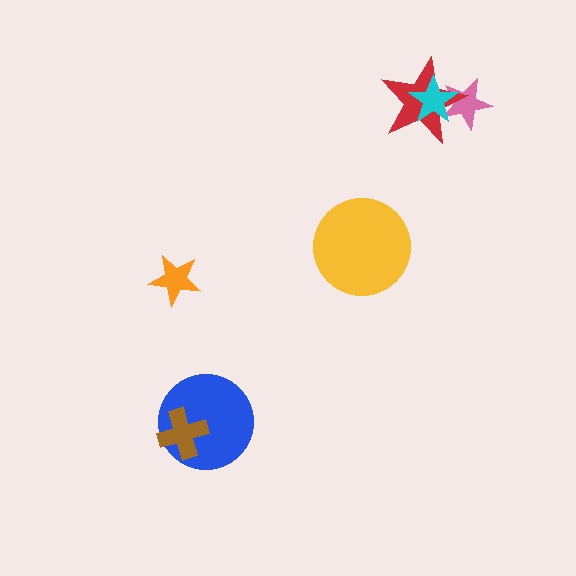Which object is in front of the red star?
The cyan star is in front of the red star.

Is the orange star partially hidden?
No, no other shape covers it.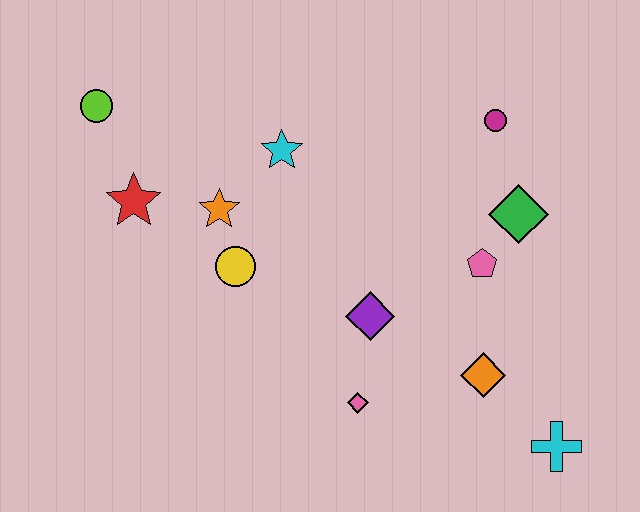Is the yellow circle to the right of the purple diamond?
No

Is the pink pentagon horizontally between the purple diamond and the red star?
No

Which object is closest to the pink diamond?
The purple diamond is closest to the pink diamond.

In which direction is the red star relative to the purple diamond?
The red star is to the left of the purple diamond.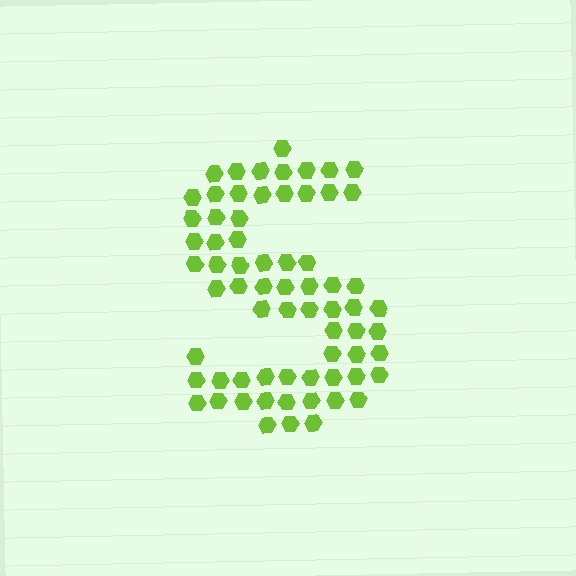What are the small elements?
The small elements are hexagons.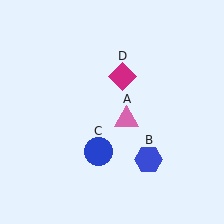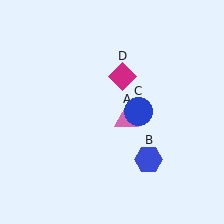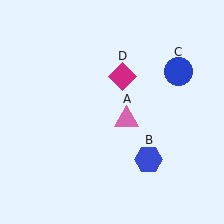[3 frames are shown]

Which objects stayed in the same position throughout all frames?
Pink triangle (object A) and blue hexagon (object B) and magenta diamond (object D) remained stationary.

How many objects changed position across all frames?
1 object changed position: blue circle (object C).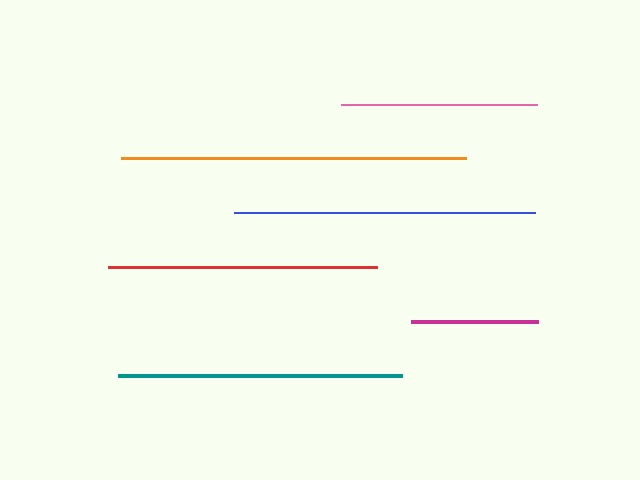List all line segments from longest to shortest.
From longest to shortest: orange, blue, teal, red, pink, magenta.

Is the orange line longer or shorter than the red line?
The orange line is longer than the red line.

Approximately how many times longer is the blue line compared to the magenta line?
The blue line is approximately 2.4 times the length of the magenta line.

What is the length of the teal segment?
The teal segment is approximately 283 pixels long.